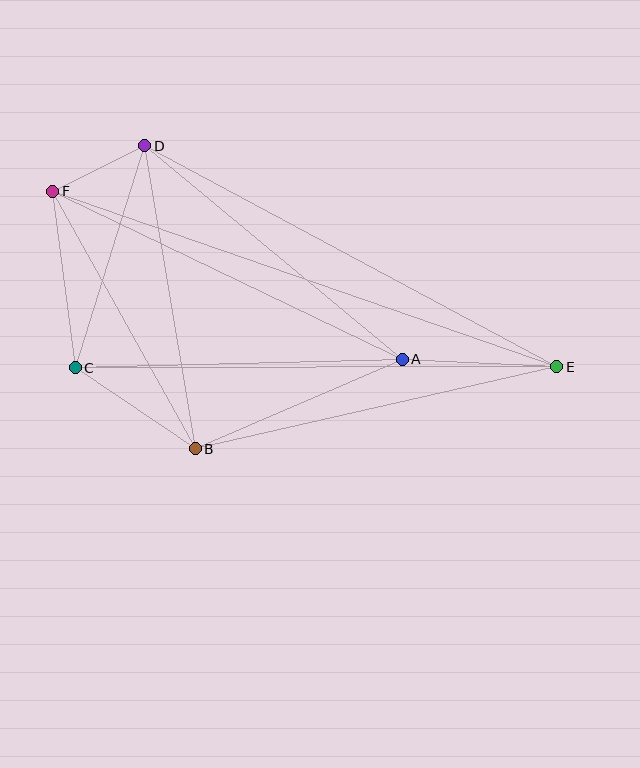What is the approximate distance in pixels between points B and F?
The distance between B and F is approximately 294 pixels.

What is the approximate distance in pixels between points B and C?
The distance between B and C is approximately 145 pixels.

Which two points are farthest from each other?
Points E and F are farthest from each other.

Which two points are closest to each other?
Points D and F are closest to each other.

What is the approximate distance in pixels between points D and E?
The distance between D and E is approximately 467 pixels.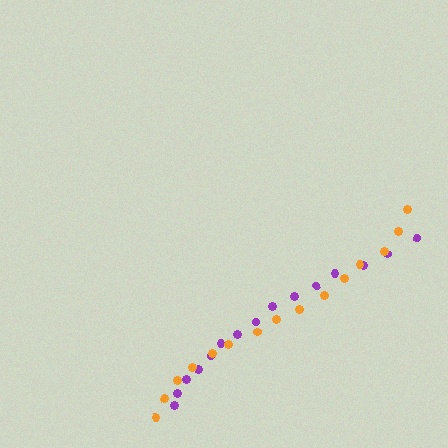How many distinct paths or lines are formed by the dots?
There are 2 distinct paths.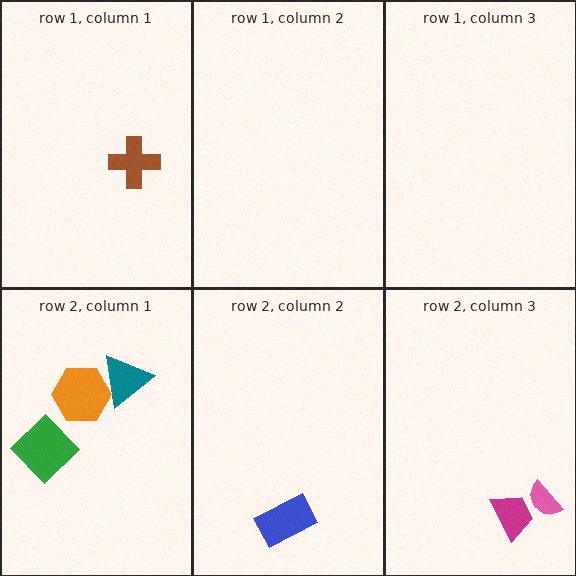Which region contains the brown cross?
The row 1, column 1 region.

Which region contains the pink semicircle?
The row 2, column 3 region.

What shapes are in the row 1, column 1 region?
The brown cross.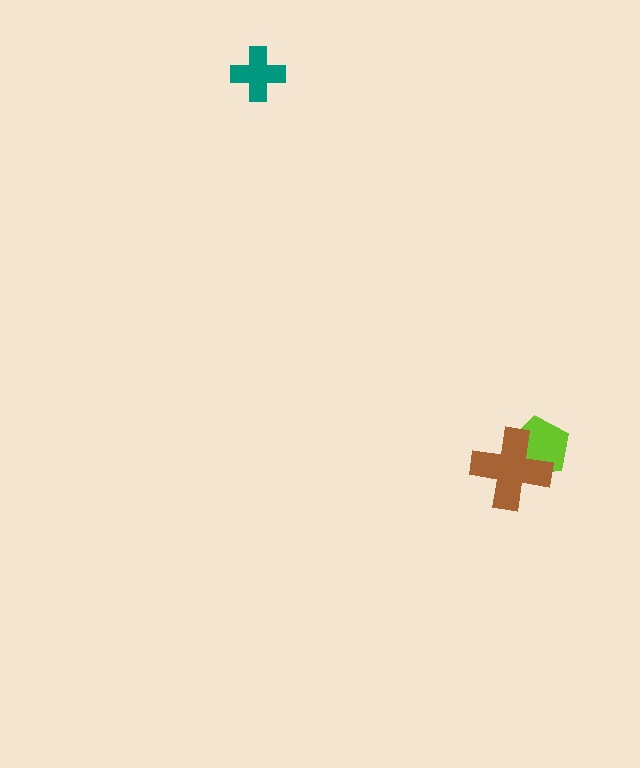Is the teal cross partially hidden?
No, no other shape covers it.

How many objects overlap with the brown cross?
1 object overlaps with the brown cross.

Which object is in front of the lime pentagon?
The brown cross is in front of the lime pentagon.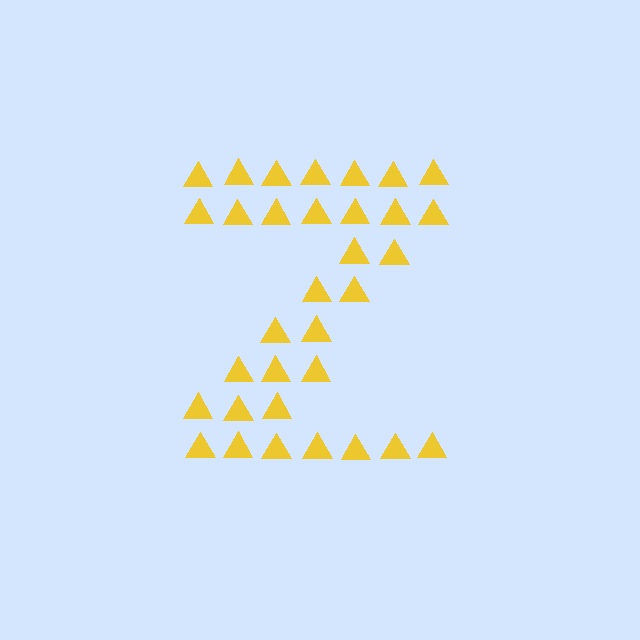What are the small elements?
The small elements are triangles.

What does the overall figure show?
The overall figure shows the letter Z.